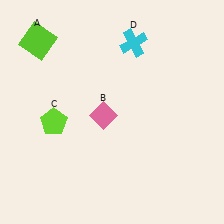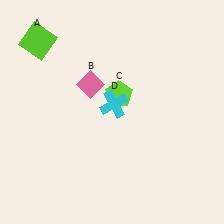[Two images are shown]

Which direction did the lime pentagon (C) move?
The lime pentagon (C) moved right.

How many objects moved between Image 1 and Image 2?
3 objects moved between the two images.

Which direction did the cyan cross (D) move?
The cyan cross (D) moved down.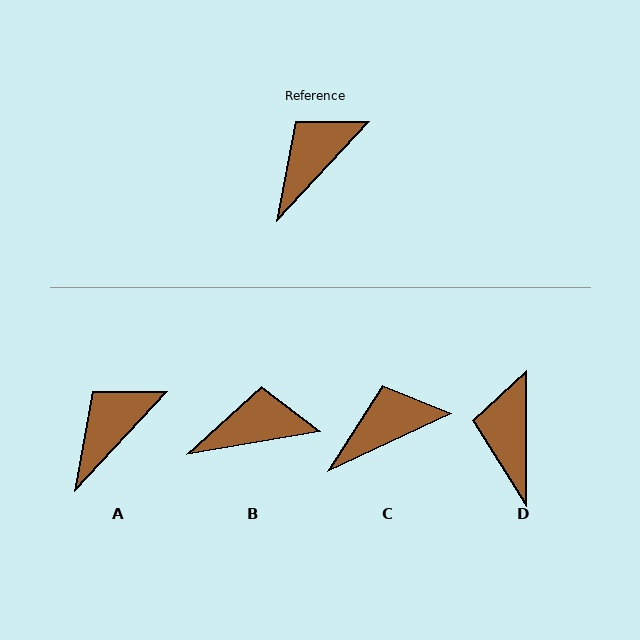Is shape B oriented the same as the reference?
No, it is off by about 38 degrees.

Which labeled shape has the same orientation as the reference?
A.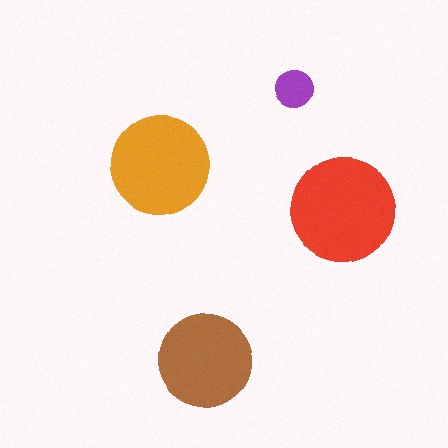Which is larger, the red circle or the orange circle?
The red one.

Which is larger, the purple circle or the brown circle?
The brown one.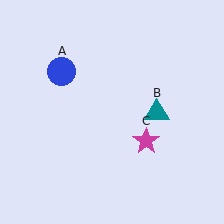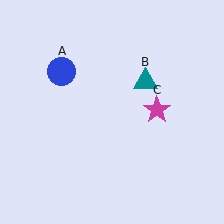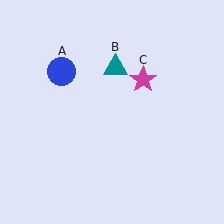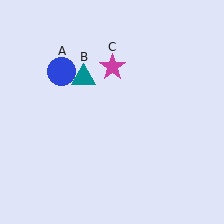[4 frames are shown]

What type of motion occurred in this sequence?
The teal triangle (object B), magenta star (object C) rotated counterclockwise around the center of the scene.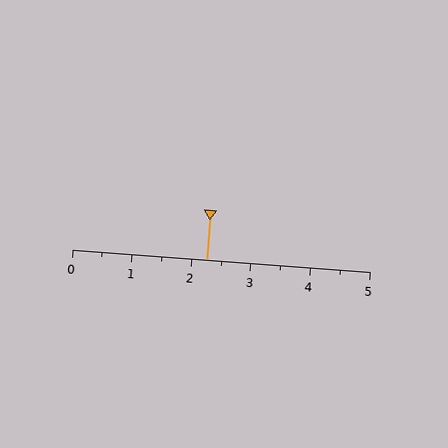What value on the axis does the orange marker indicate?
The marker indicates approximately 2.2.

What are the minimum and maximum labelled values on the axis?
The axis runs from 0 to 5.